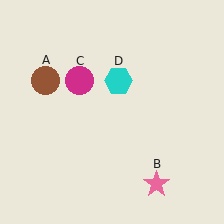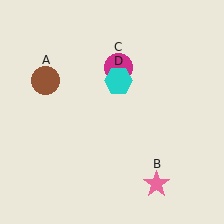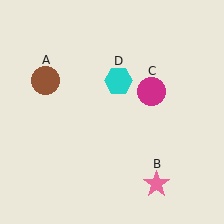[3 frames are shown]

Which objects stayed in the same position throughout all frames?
Brown circle (object A) and pink star (object B) and cyan hexagon (object D) remained stationary.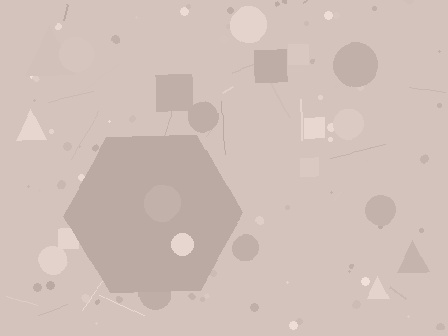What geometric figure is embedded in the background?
A hexagon is embedded in the background.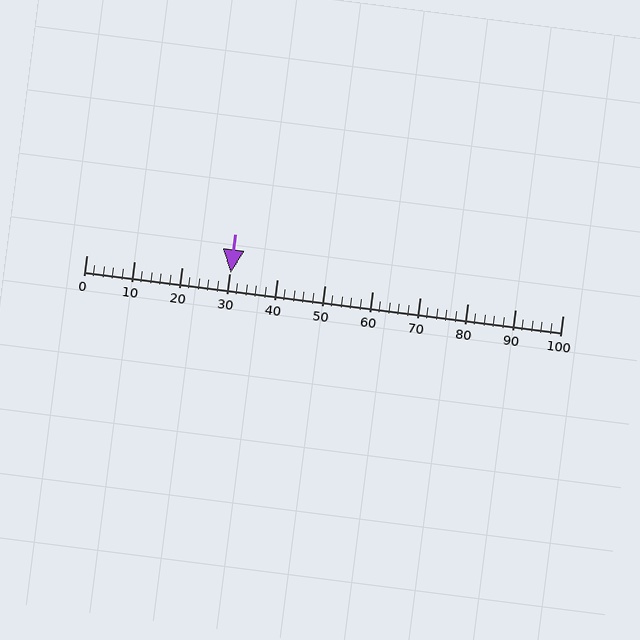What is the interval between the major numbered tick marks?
The major tick marks are spaced 10 units apart.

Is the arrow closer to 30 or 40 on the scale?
The arrow is closer to 30.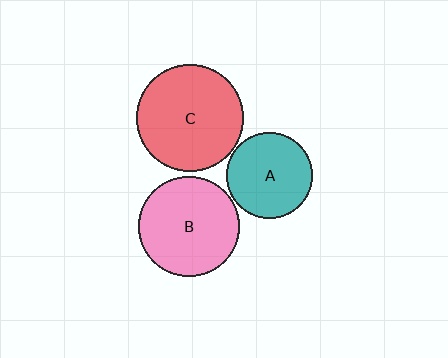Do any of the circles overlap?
No, none of the circles overlap.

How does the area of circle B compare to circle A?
Approximately 1.4 times.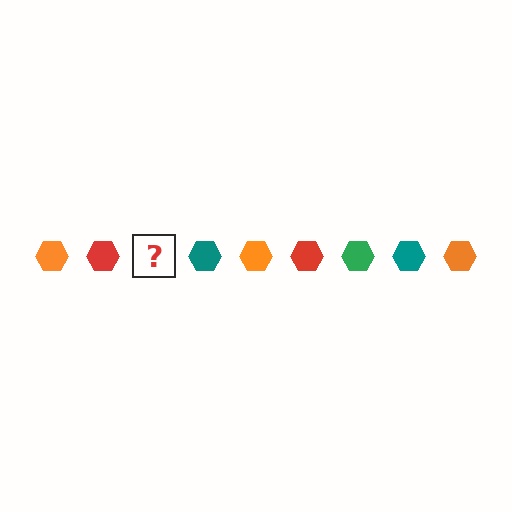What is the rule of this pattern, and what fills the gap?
The rule is that the pattern cycles through orange, red, green, teal hexagons. The gap should be filled with a green hexagon.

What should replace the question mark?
The question mark should be replaced with a green hexagon.